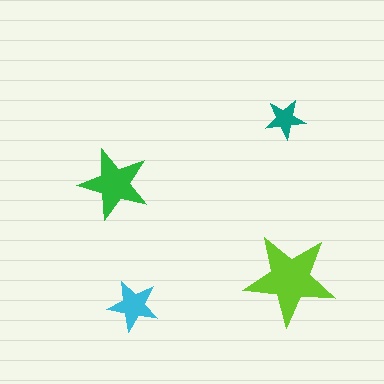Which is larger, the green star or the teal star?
The green one.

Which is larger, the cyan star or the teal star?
The cyan one.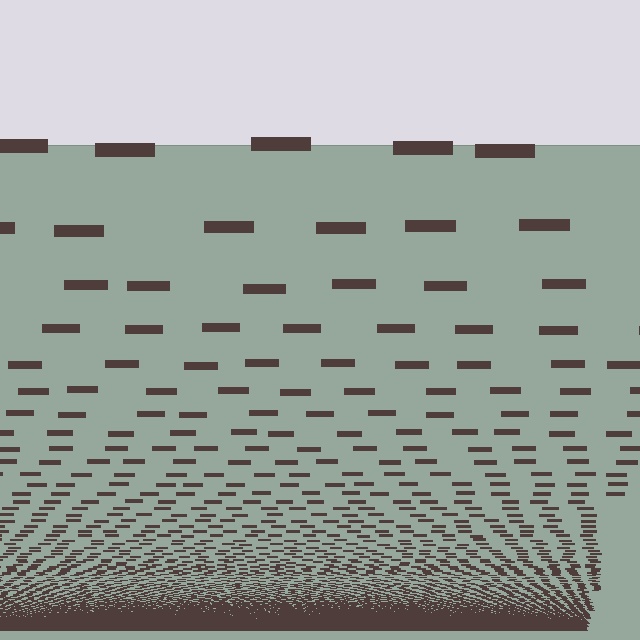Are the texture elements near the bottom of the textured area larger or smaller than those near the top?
Smaller. The gradient is inverted — elements near the bottom are smaller and denser.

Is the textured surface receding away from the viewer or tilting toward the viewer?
The surface appears to tilt toward the viewer. Texture elements get larger and sparser toward the top.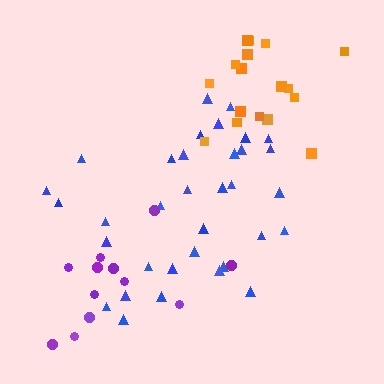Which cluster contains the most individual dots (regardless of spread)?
Blue (34).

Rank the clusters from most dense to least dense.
orange, blue, purple.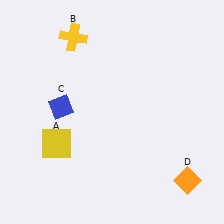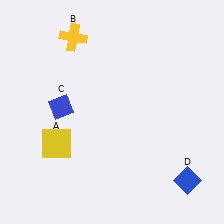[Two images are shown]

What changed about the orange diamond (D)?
In Image 1, D is orange. In Image 2, it changed to blue.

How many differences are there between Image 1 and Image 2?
There is 1 difference between the two images.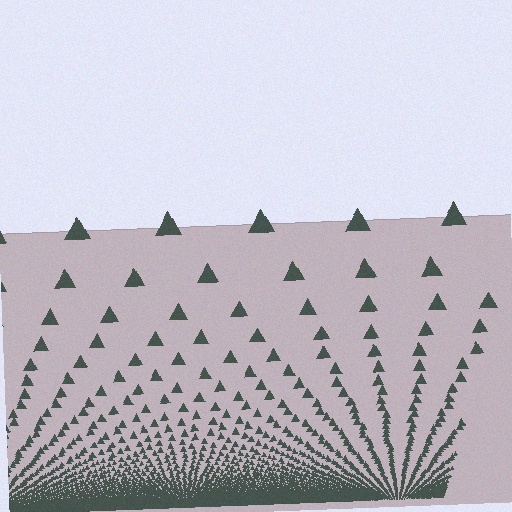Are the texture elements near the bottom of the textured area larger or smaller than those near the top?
Smaller. The gradient is inverted — elements near the bottom are smaller and denser.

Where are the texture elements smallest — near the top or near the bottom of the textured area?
Near the bottom.